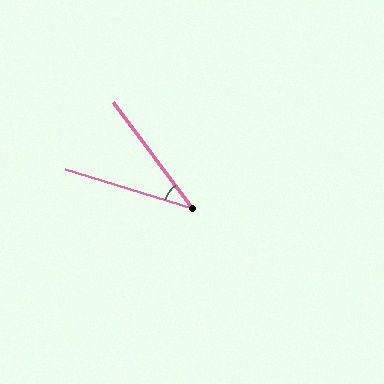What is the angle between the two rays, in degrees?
Approximately 36 degrees.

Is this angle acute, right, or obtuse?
It is acute.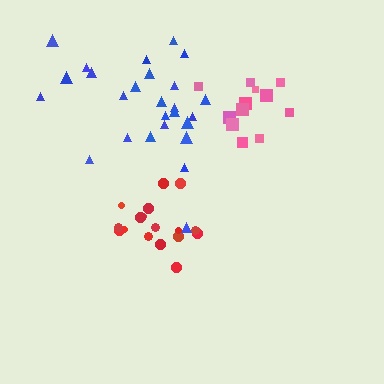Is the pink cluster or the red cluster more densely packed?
Red.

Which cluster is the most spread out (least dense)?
Blue.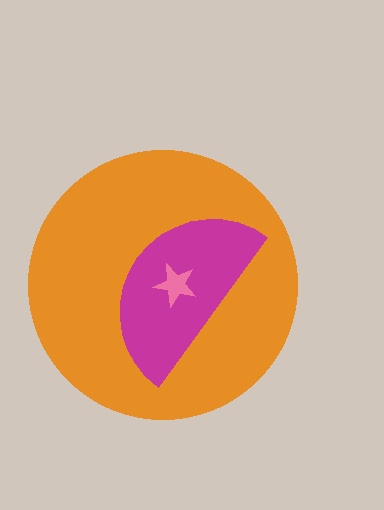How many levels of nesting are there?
3.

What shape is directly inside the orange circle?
The magenta semicircle.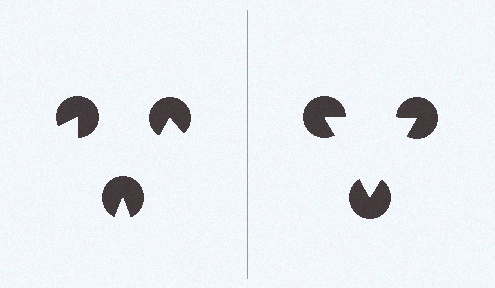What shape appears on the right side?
An illusory triangle.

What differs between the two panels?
The pac-man discs are positioned identically on both sides; only the wedge orientations differ. On the right they align to a triangle; on the left they are misaligned.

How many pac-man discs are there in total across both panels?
6 — 3 on each side.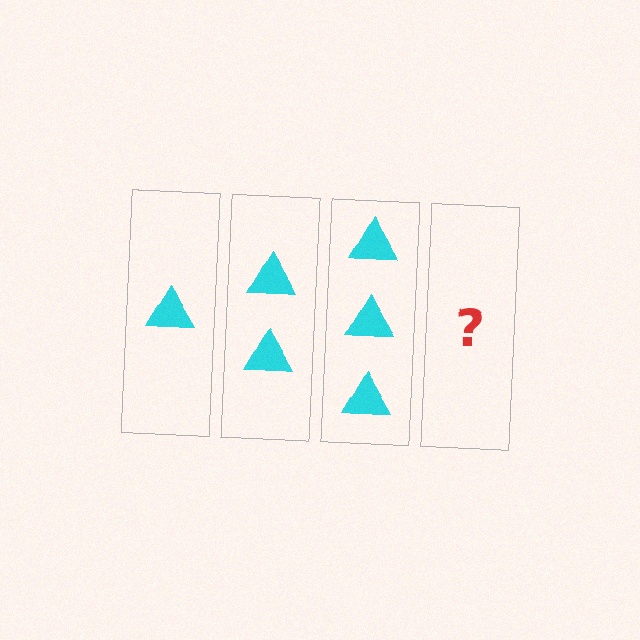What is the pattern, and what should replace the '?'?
The pattern is that each step adds one more triangle. The '?' should be 4 triangles.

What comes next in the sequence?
The next element should be 4 triangles.